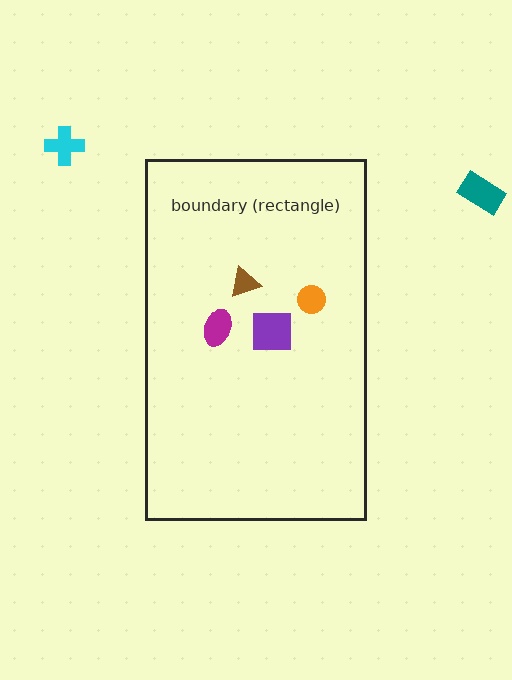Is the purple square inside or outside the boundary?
Inside.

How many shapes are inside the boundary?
4 inside, 2 outside.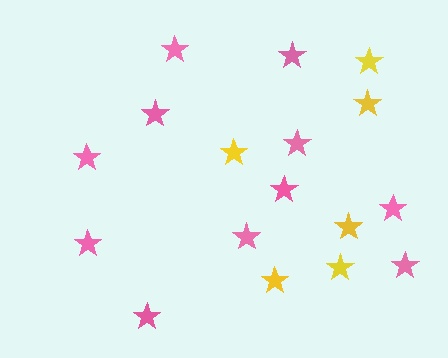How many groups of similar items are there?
There are 2 groups: one group of pink stars (11) and one group of yellow stars (6).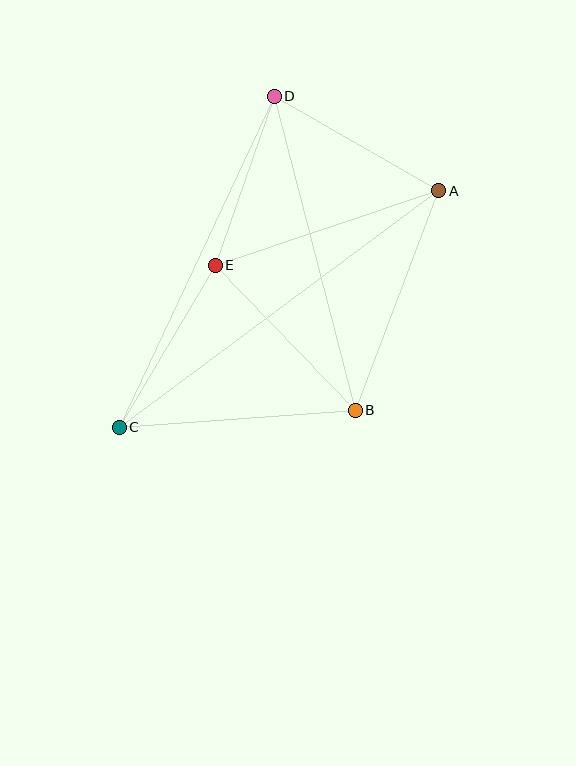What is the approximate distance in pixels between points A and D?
The distance between A and D is approximately 189 pixels.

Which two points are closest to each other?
Points D and E are closest to each other.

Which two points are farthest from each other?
Points A and C are farthest from each other.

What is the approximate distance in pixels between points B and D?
The distance between B and D is approximately 324 pixels.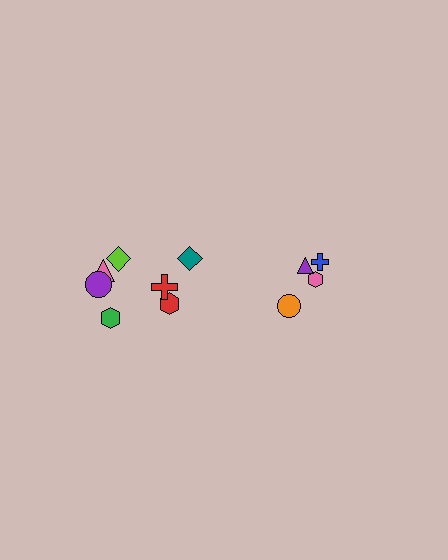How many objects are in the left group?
There are 7 objects.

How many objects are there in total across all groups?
There are 11 objects.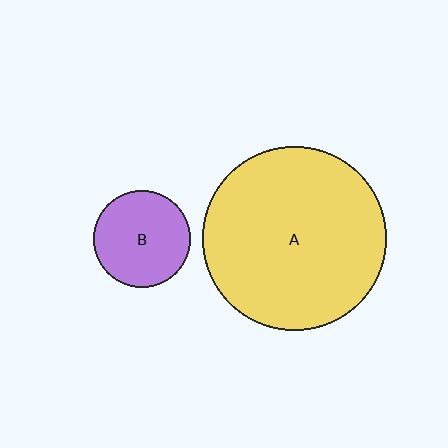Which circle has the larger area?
Circle A (yellow).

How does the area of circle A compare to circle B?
Approximately 3.6 times.